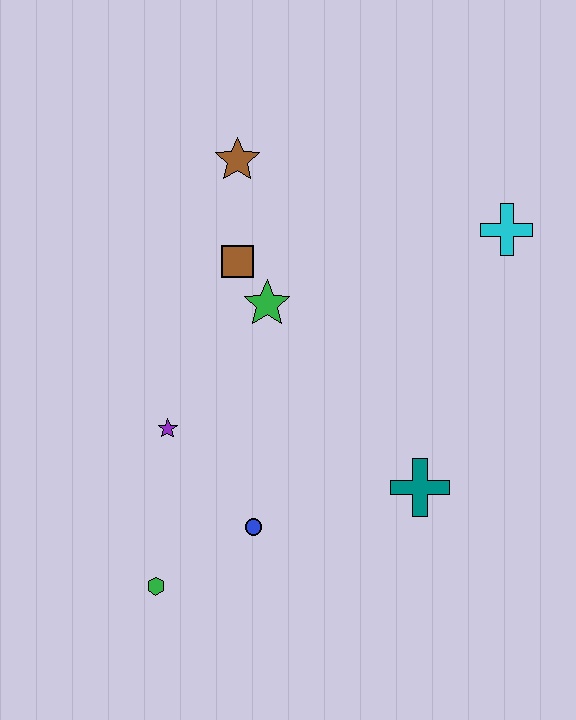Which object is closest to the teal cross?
The blue circle is closest to the teal cross.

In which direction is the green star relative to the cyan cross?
The green star is to the left of the cyan cross.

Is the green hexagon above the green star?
No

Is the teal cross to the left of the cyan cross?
Yes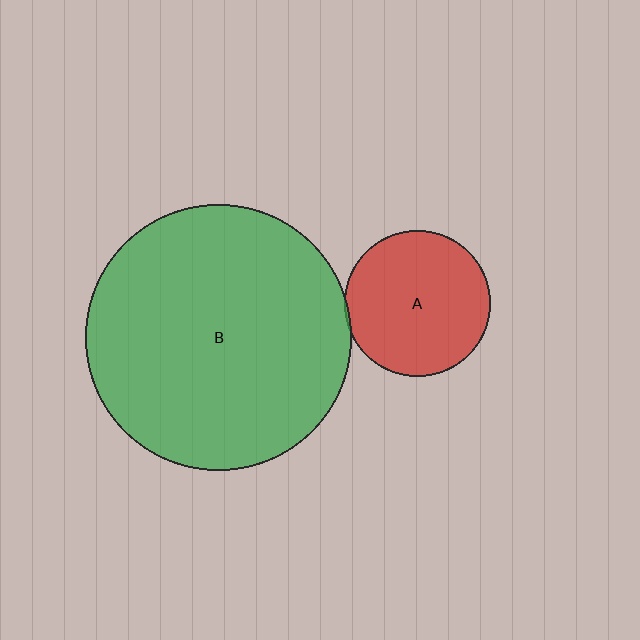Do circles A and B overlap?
Yes.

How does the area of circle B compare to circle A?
Approximately 3.3 times.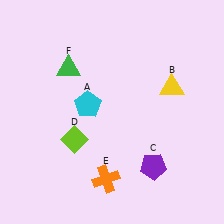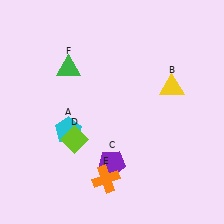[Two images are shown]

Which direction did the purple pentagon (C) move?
The purple pentagon (C) moved left.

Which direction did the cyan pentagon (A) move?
The cyan pentagon (A) moved down.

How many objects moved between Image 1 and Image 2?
2 objects moved between the two images.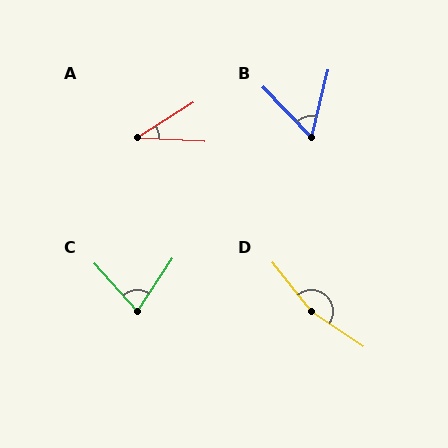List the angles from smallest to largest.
A (35°), B (58°), C (75°), D (162°).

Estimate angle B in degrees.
Approximately 58 degrees.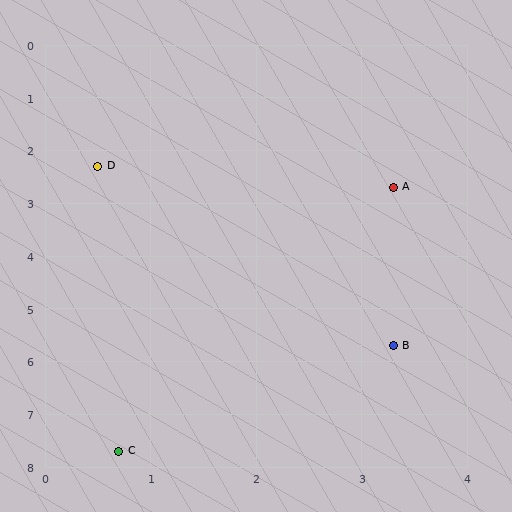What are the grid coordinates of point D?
Point D is at approximately (0.5, 2.3).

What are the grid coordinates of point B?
Point B is at approximately (3.3, 5.7).